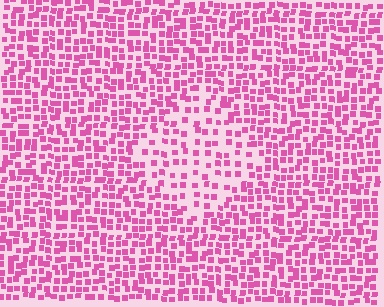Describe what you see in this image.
The image contains small pink elements arranged at two different densities. A diamond-shaped region is visible where the elements are less densely packed than the surrounding area.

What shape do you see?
I see a diamond.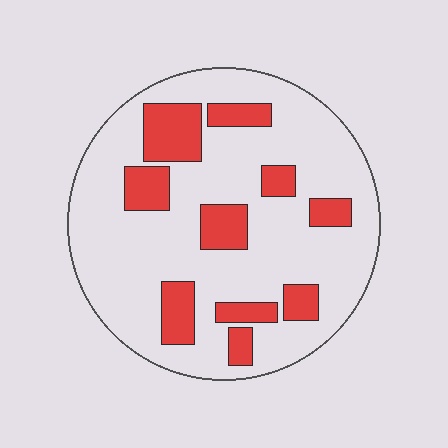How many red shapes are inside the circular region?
10.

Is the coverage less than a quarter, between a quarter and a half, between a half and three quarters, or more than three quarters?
Less than a quarter.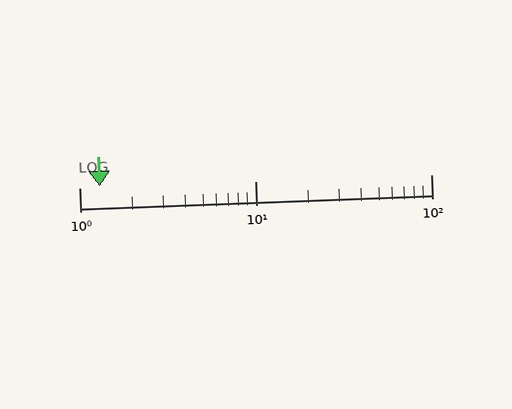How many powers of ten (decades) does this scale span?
The scale spans 2 decades, from 1 to 100.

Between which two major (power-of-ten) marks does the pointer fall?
The pointer is between 1 and 10.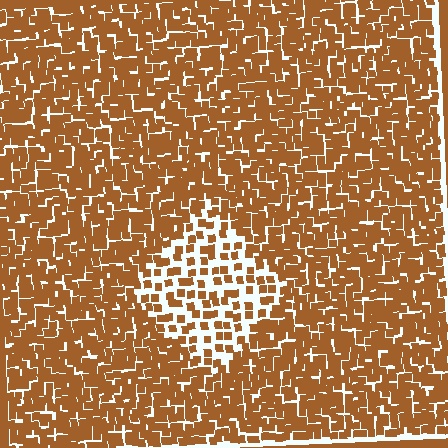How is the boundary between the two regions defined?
The boundary is defined by a change in element density (approximately 2.3x ratio). All elements are the same color, size, and shape.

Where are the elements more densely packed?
The elements are more densely packed outside the diamond boundary.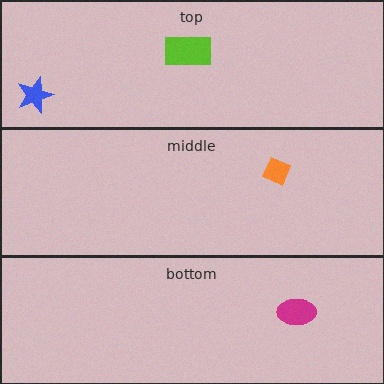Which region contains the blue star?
The top region.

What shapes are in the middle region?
The orange diamond.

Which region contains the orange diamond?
The middle region.